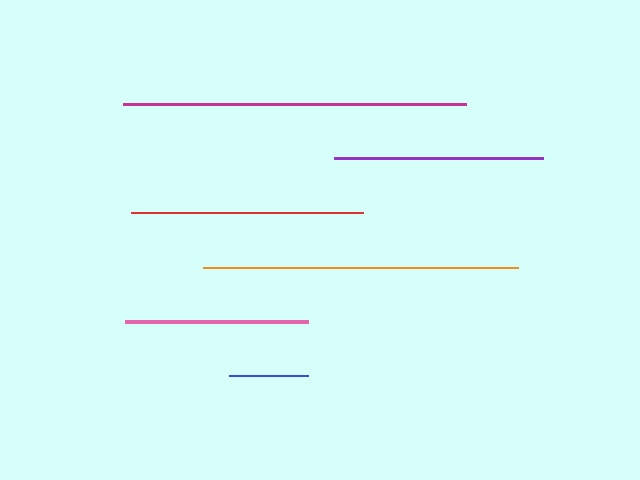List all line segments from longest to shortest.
From longest to shortest: magenta, orange, red, purple, pink, blue.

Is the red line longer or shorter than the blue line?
The red line is longer than the blue line.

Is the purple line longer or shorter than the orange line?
The orange line is longer than the purple line.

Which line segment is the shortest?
The blue line is the shortest at approximately 78 pixels.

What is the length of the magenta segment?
The magenta segment is approximately 343 pixels long.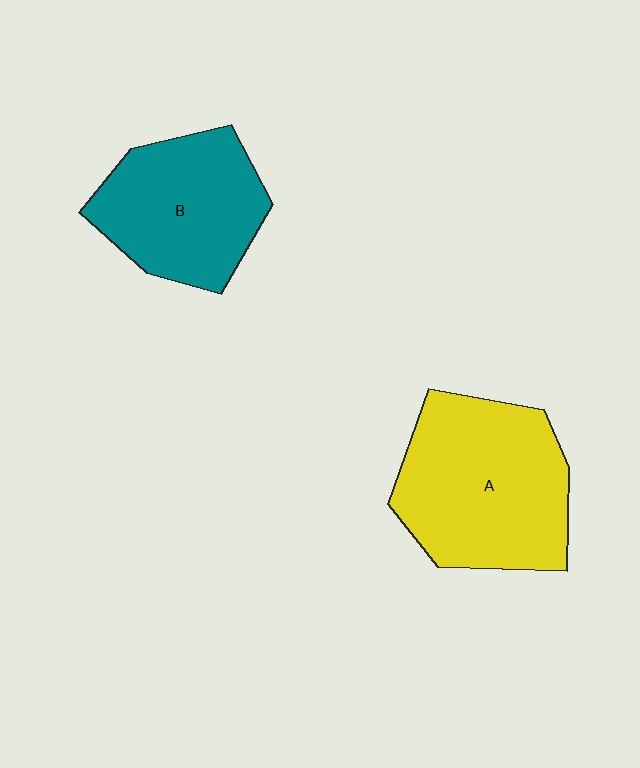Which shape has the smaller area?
Shape B (teal).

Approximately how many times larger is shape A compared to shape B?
Approximately 1.3 times.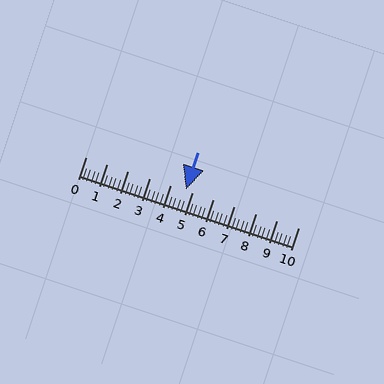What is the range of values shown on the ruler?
The ruler shows values from 0 to 10.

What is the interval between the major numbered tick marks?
The major tick marks are spaced 1 units apart.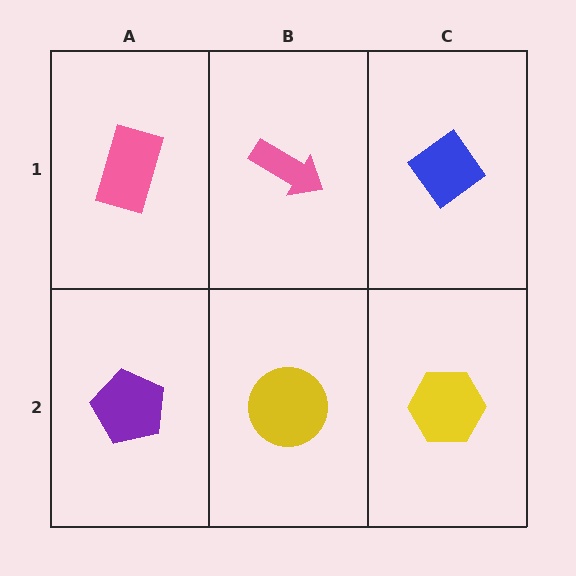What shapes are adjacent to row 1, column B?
A yellow circle (row 2, column B), a pink rectangle (row 1, column A), a blue diamond (row 1, column C).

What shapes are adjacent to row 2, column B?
A pink arrow (row 1, column B), a purple pentagon (row 2, column A), a yellow hexagon (row 2, column C).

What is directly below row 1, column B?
A yellow circle.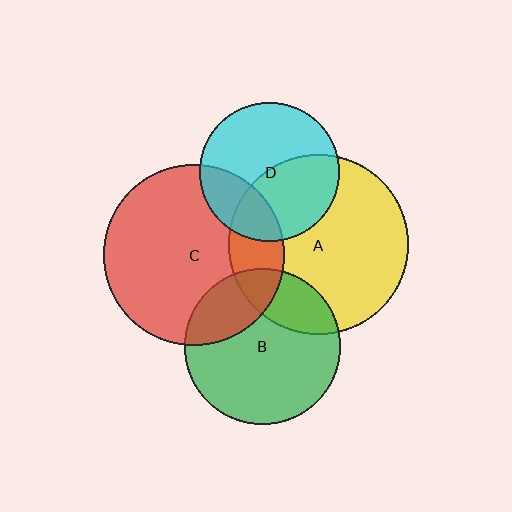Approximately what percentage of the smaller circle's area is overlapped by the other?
Approximately 25%.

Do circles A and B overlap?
Yes.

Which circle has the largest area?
Circle C (red).